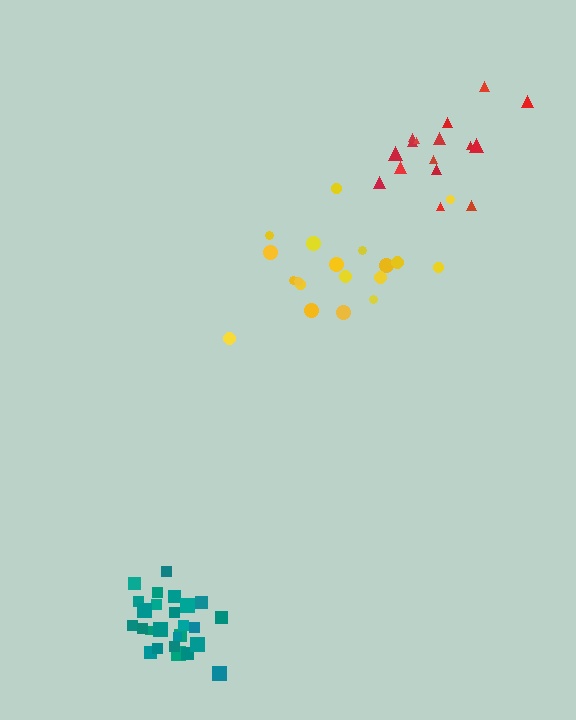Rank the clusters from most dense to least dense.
teal, yellow, red.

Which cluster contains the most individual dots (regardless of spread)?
Teal (27).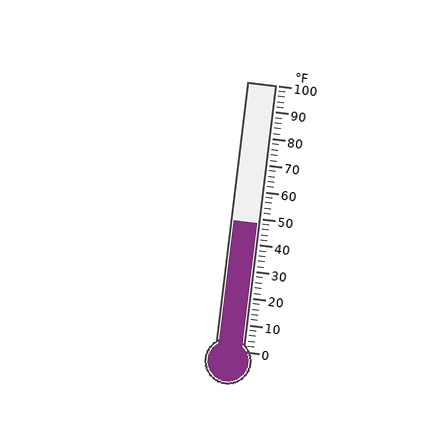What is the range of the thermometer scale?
The thermometer scale ranges from 0°F to 100°F.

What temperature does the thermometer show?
The thermometer shows approximately 48°F.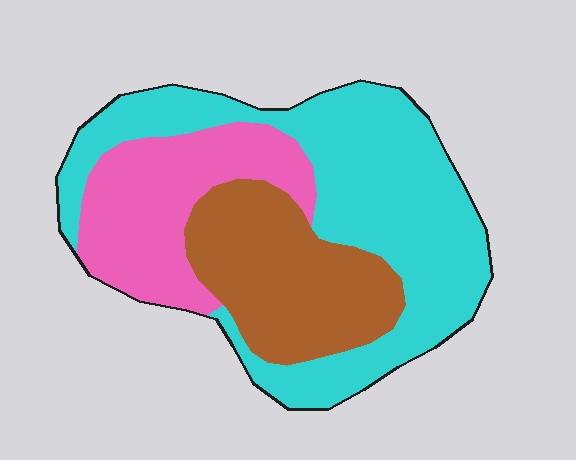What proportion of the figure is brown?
Brown covers about 25% of the figure.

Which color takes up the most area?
Cyan, at roughly 50%.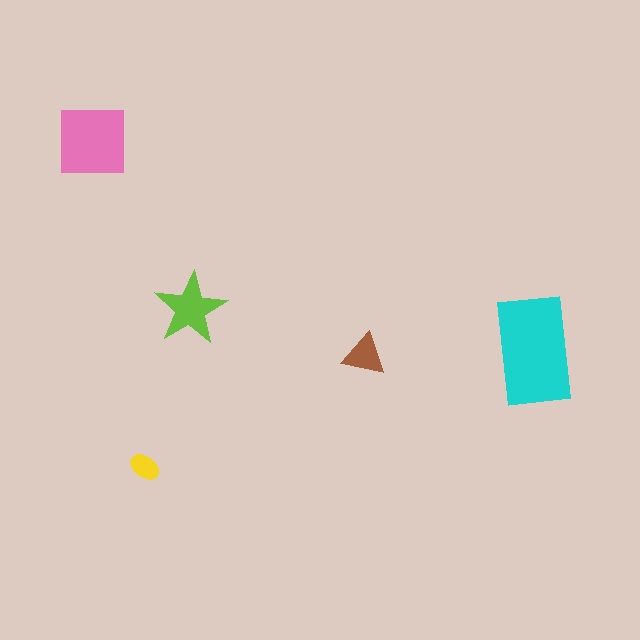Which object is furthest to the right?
The cyan rectangle is rightmost.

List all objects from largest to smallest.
The cyan rectangle, the pink square, the lime star, the brown triangle, the yellow ellipse.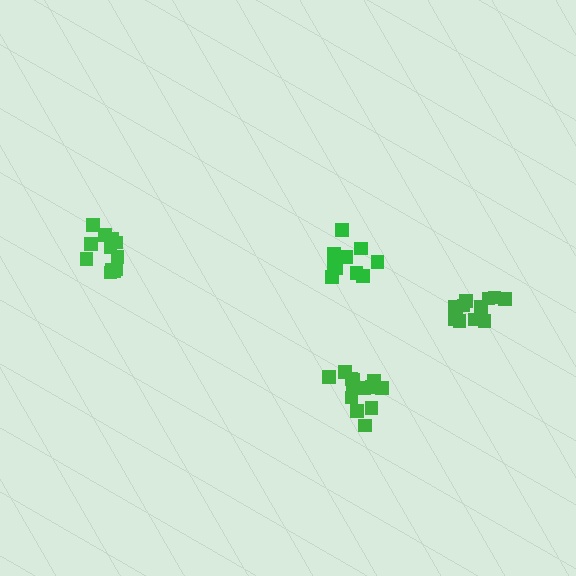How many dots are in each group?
Group 1: 13 dots, Group 2: 12 dots, Group 3: 12 dots, Group 4: 11 dots (48 total).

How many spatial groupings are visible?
There are 4 spatial groupings.